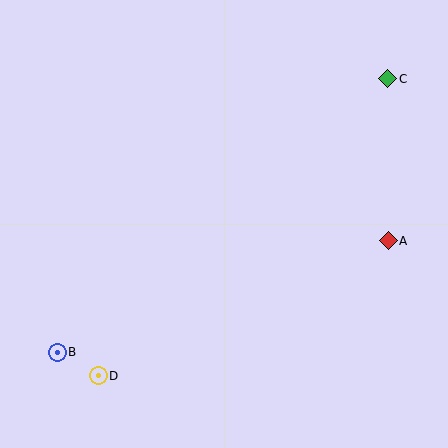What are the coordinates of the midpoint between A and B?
The midpoint between A and B is at (223, 297).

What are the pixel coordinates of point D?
Point D is at (98, 376).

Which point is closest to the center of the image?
Point A at (388, 241) is closest to the center.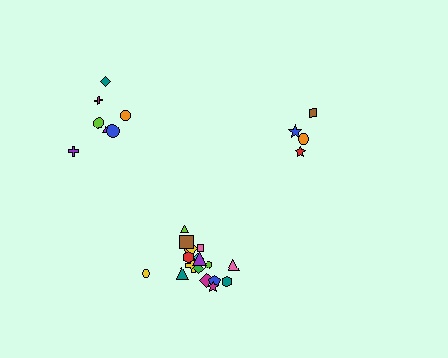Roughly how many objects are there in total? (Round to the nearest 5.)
Roughly 30 objects in total.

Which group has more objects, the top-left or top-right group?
The top-left group.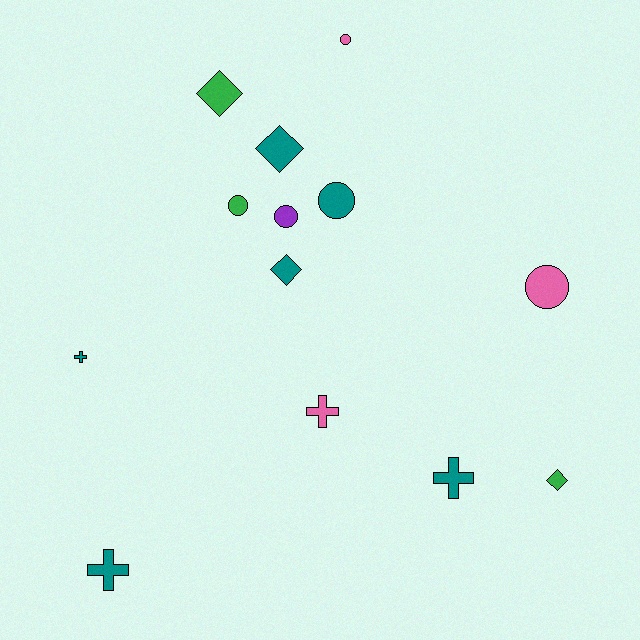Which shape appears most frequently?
Circle, with 5 objects.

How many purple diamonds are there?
There are no purple diamonds.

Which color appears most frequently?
Teal, with 6 objects.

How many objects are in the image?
There are 13 objects.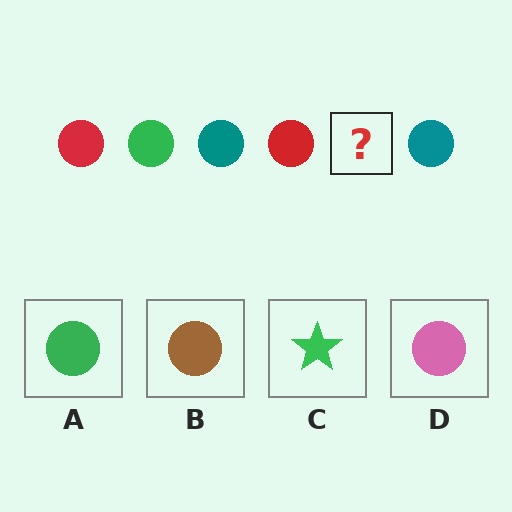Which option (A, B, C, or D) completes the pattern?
A.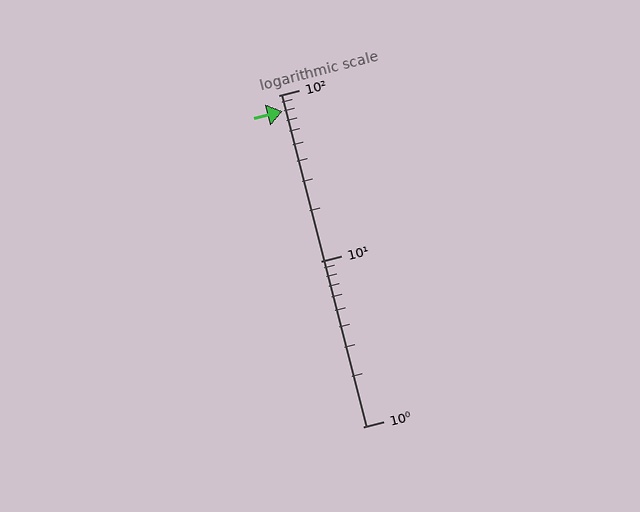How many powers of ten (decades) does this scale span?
The scale spans 2 decades, from 1 to 100.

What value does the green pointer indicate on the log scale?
The pointer indicates approximately 80.